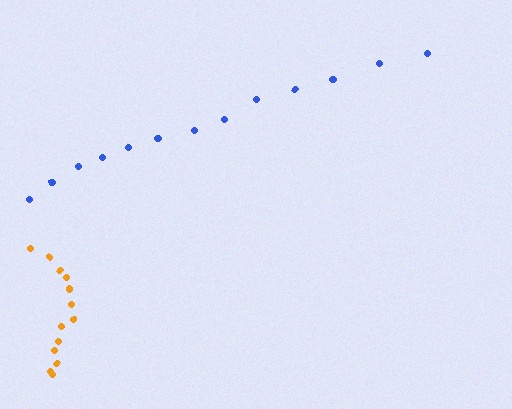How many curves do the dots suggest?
There are 2 distinct paths.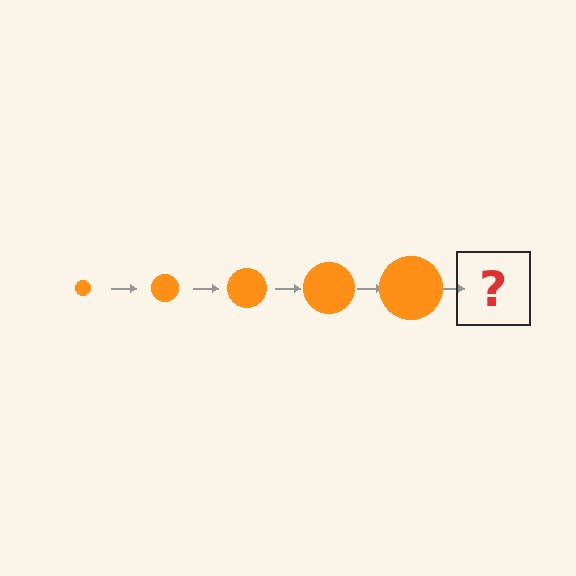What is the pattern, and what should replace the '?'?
The pattern is that the circle gets progressively larger each step. The '?' should be an orange circle, larger than the previous one.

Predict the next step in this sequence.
The next step is an orange circle, larger than the previous one.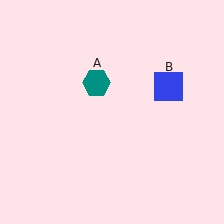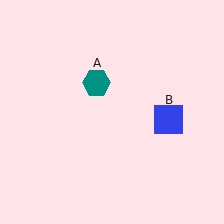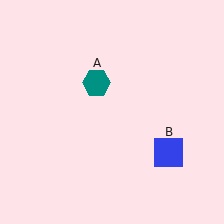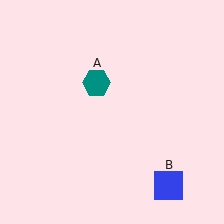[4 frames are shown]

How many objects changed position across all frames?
1 object changed position: blue square (object B).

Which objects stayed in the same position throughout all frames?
Teal hexagon (object A) remained stationary.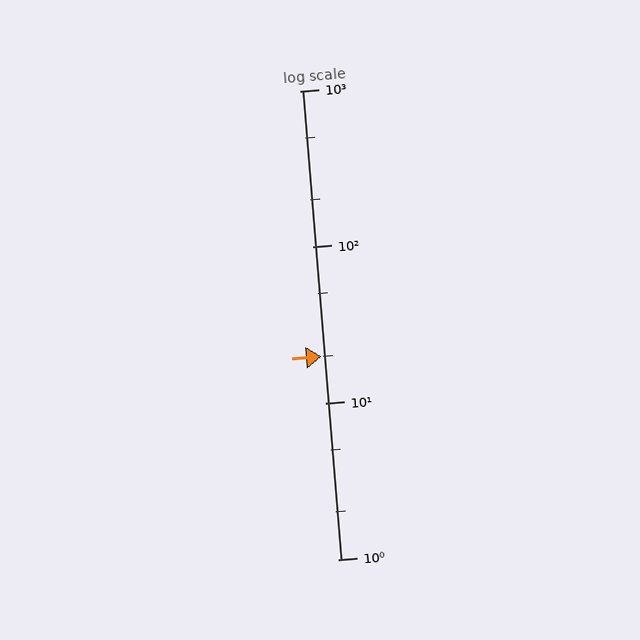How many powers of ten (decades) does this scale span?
The scale spans 3 decades, from 1 to 1000.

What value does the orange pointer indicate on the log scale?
The pointer indicates approximately 20.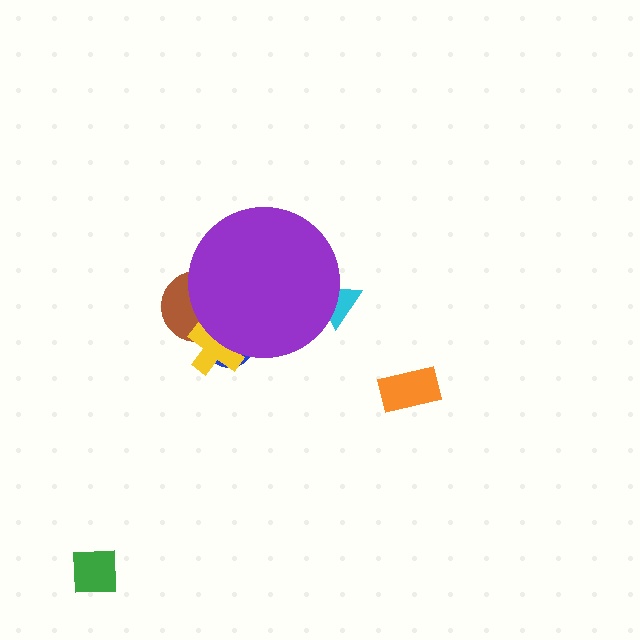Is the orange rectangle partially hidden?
No, the orange rectangle is fully visible.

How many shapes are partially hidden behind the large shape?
4 shapes are partially hidden.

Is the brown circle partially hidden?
Yes, the brown circle is partially hidden behind the purple circle.